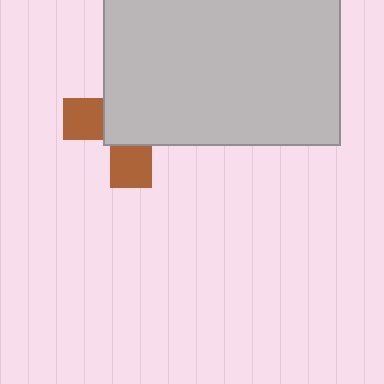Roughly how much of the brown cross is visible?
A small part of it is visible (roughly 35%).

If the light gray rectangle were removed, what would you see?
You would see the complete brown cross.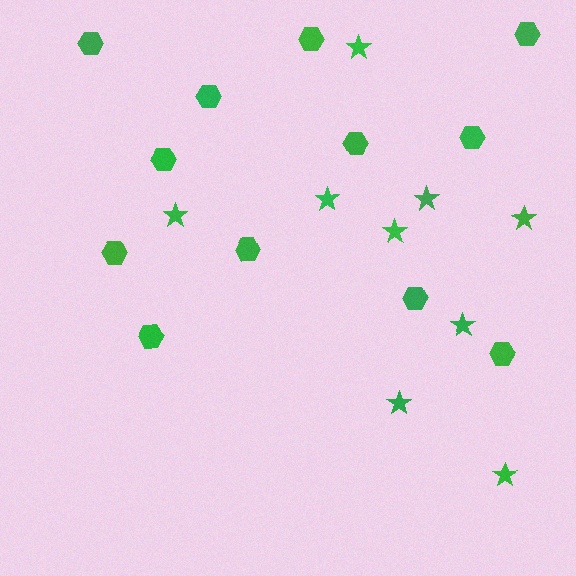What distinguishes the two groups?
There are 2 groups: one group of stars (9) and one group of hexagons (12).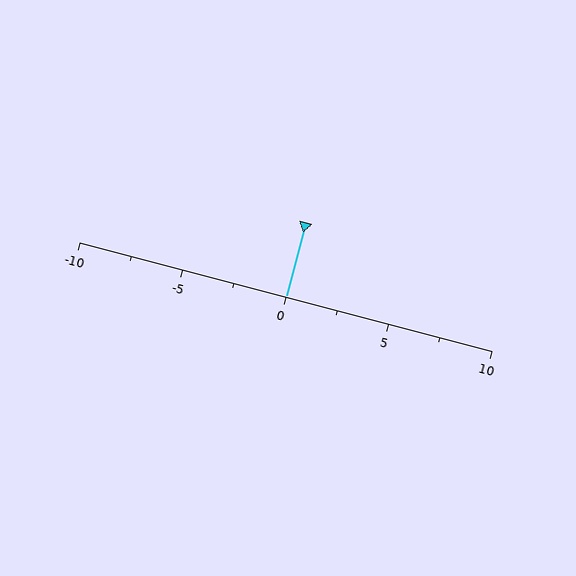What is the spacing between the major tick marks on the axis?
The major ticks are spaced 5 apart.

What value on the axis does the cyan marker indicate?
The marker indicates approximately 0.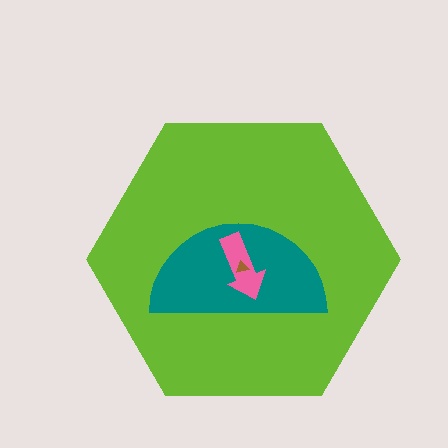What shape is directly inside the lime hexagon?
The teal semicircle.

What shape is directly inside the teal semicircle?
The pink arrow.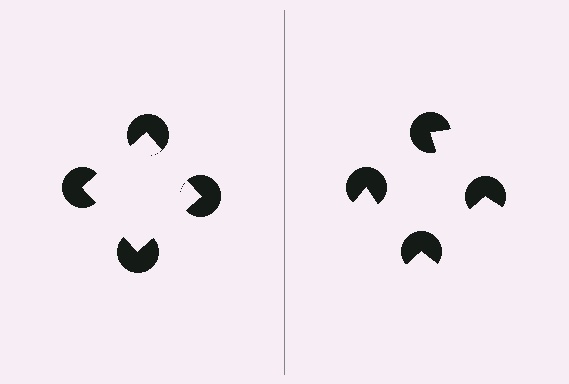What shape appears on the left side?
An illusory square.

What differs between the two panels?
The pac-man discs are positioned identically on both sides; only the wedge orientations differ. On the left they align to a square; on the right they are misaligned.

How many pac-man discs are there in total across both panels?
8 — 4 on each side.